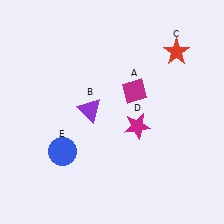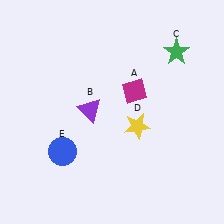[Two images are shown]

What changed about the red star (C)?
In Image 1, C is red. In Image 2, it changed to green.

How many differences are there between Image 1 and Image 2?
There are 2 differences between the two images.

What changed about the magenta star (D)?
In Image 1, D is magenta. In Image 2, it changed to yellow.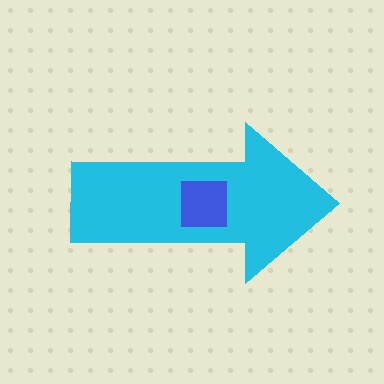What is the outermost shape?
The cyan arrow.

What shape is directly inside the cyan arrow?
The blue square.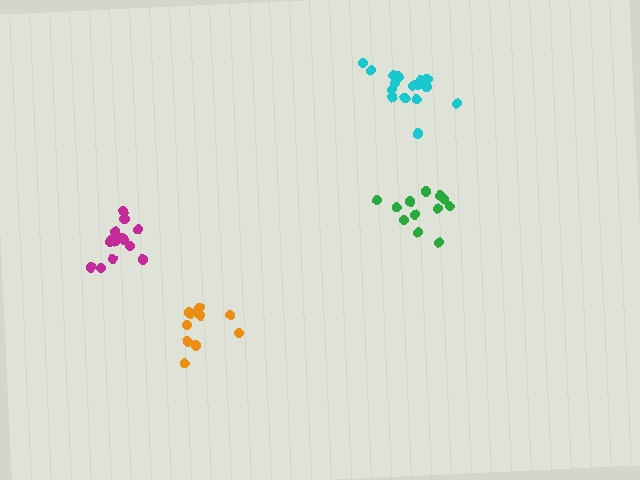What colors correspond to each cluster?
The clusters are colored: green, orange, magenta, cyan.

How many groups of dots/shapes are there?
There are 4 groups.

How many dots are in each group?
Group 1: 12 dots, Group 2: 12 dots, Group 3: 15 dots, Group 4: 17 dots (56 total).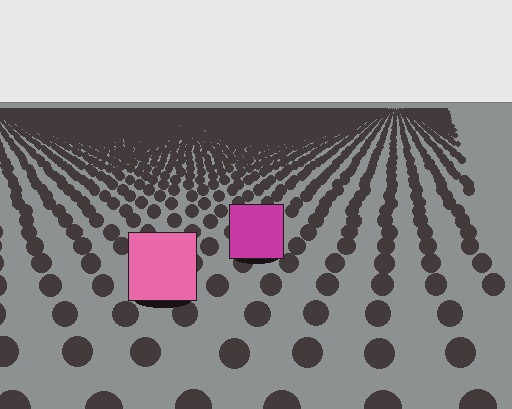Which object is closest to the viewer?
The pink square is closest. The texture marks near it are larger and more spread out.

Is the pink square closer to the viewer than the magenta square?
Yes. The pink square is closer — you can tell from the texture gradient: the ground texture is coarser near it.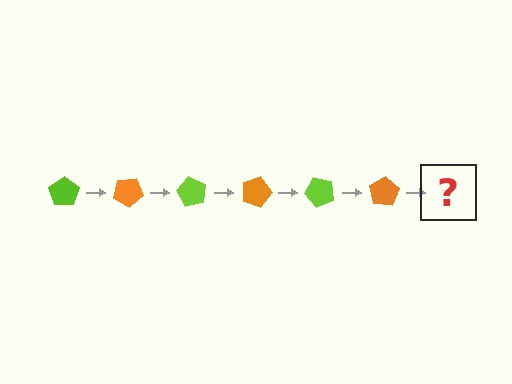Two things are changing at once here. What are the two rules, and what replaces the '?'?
The two rules are that it rotates 30 degrees each step and the color cycles through lime and orange. The '?' should be a lime pentagon, rotated 180 degrees from the start.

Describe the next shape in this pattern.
It should be a lime pentagon, rotated 180 degrees from the start.